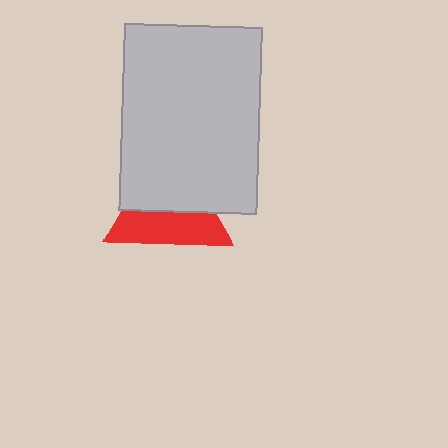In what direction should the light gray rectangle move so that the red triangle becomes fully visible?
The light gray rectangle should move up. That is the shortest direction to clear the overlap and leave the red triangle fully visible.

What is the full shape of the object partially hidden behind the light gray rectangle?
The partially hidden object is a red triangle.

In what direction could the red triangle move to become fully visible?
The red triangle could move down. That would shift it out from behind the light gray rectangle entirely.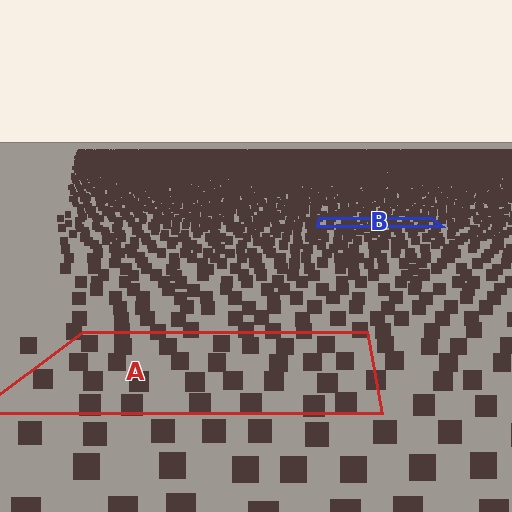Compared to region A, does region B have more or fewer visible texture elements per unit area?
Region B has more texture elements per unit area — they are packed more densely because it is farther away.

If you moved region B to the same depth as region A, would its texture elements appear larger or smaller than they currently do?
They would appear larger. At a closer depth, the same texture elements are projected at a bigger on-screen size.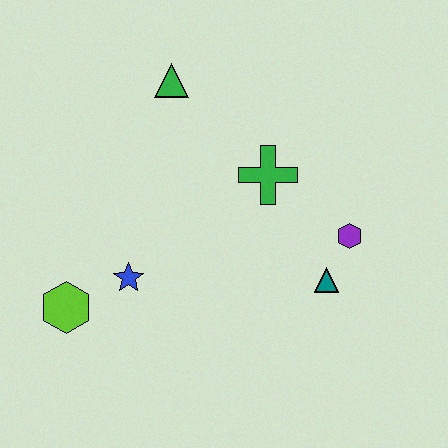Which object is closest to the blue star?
The lime hexagon is closest to the blue star.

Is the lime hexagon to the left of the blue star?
Yes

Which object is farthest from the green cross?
The lime hexagon is farthest from the green cross.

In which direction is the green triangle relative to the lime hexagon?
The green triangle is above the lime hexagon.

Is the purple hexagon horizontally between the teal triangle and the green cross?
No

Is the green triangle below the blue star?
No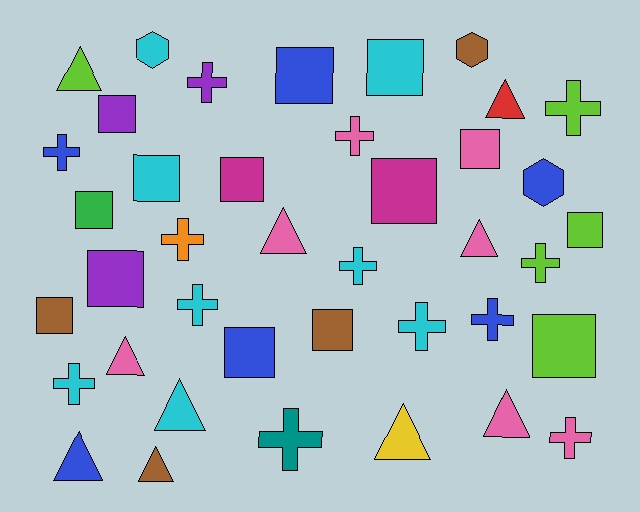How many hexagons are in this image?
There are 3 hexagons.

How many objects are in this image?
There are 40 objects.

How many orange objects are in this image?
There is 1 orange object.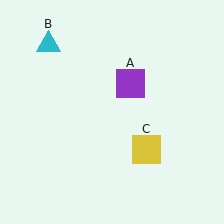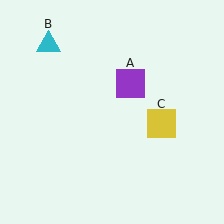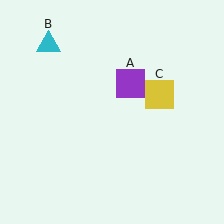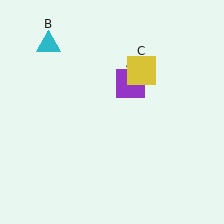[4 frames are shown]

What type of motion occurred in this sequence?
The yellow square (object C) rotated counterclockwise around the center of the scene.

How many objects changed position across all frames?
1 object changed position: yellow square (object C).